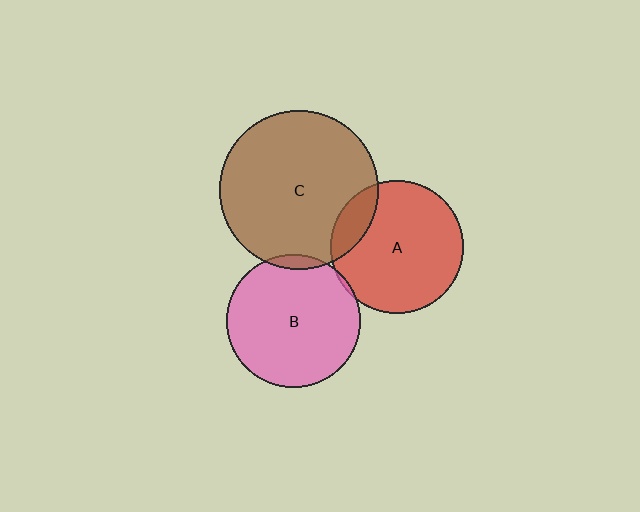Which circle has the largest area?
Circle C (brown).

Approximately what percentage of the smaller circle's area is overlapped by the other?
Approximately 5%.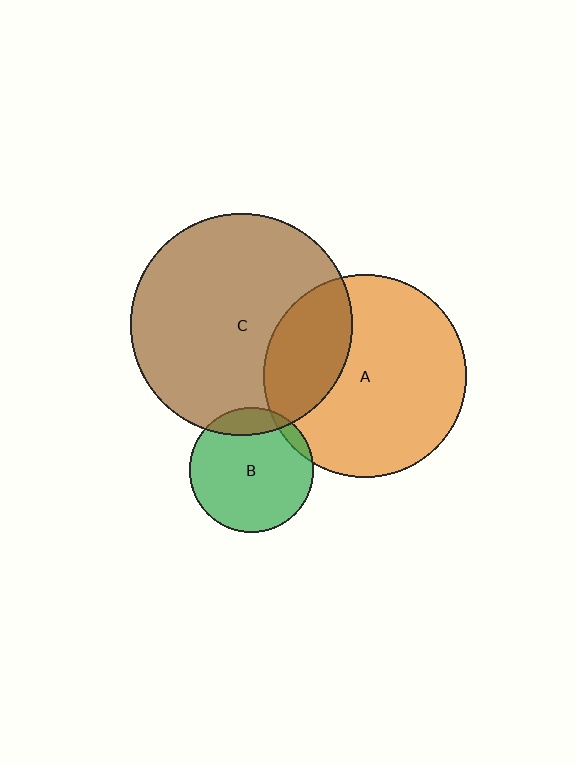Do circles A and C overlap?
Yes.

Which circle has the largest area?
Circle C (brown).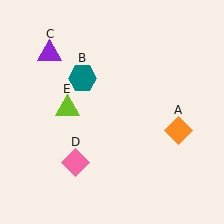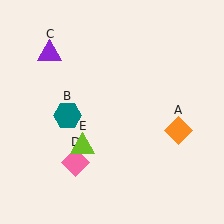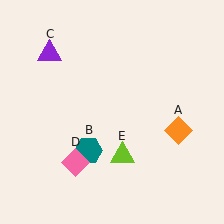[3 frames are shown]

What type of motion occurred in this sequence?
The teal hexagon (object B), lime triangle (object E) rotated counterclockwise around the center of the scene.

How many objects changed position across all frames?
2 objects changed position: teal hexagon (object B), lime triangle (object E).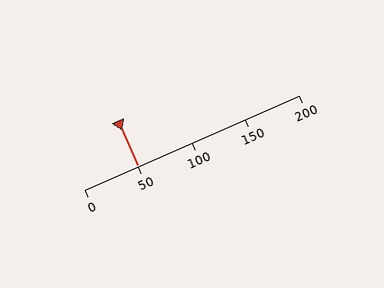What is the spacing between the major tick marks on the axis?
The major ticks are spaced 50 apart.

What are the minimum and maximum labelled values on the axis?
The axis runs from 0 to 200.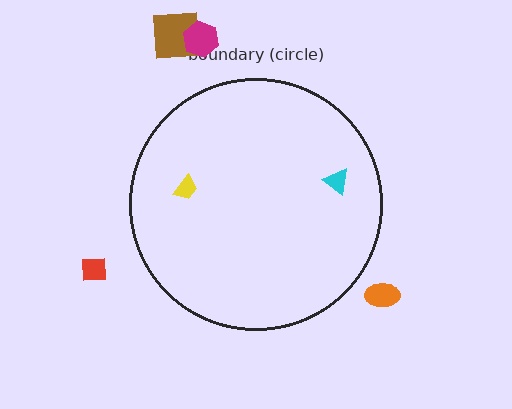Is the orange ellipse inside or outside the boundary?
Outside.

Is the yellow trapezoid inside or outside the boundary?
Inside.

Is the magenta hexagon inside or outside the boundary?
Outside.